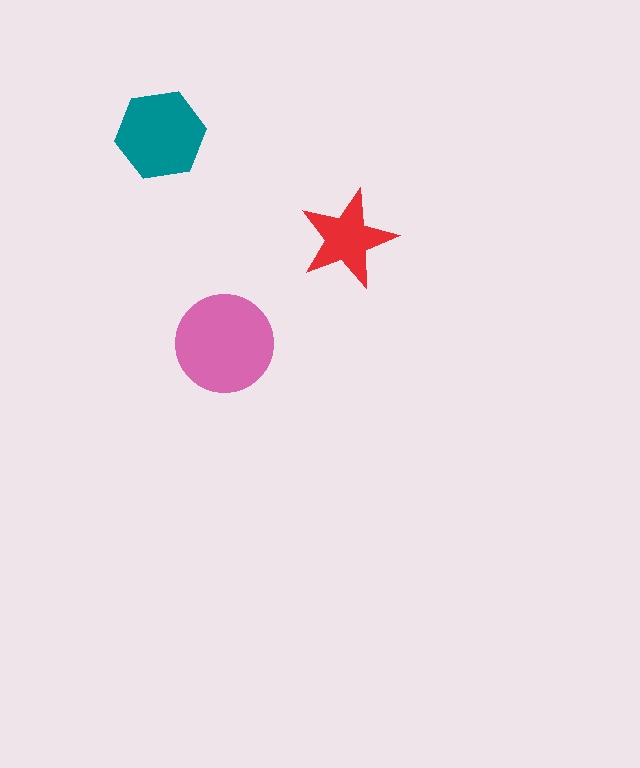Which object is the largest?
The pink circle.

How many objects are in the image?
There are 3 objects in the image.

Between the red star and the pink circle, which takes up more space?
The pink circle.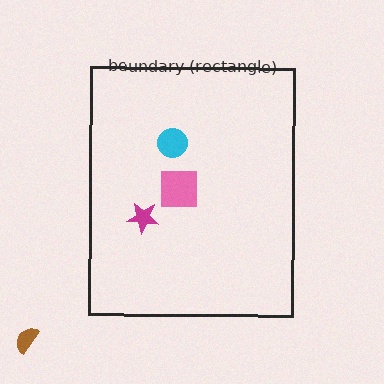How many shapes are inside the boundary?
3 inside, 1 outside.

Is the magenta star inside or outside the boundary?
Inside.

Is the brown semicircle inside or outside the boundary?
Outside.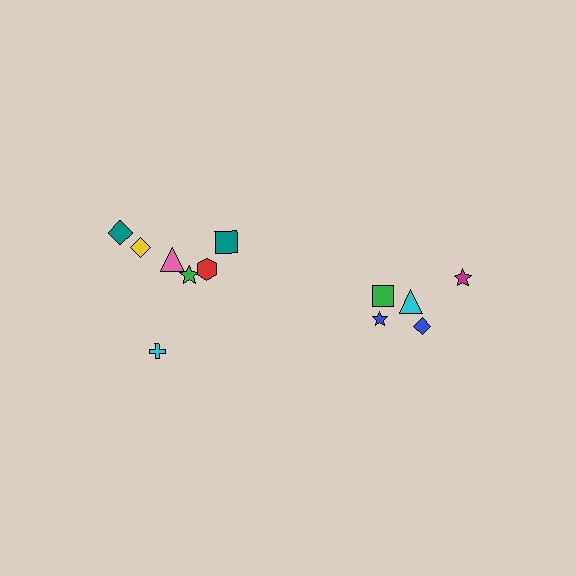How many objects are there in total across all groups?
There are 12 objects.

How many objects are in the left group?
There are 7 objects.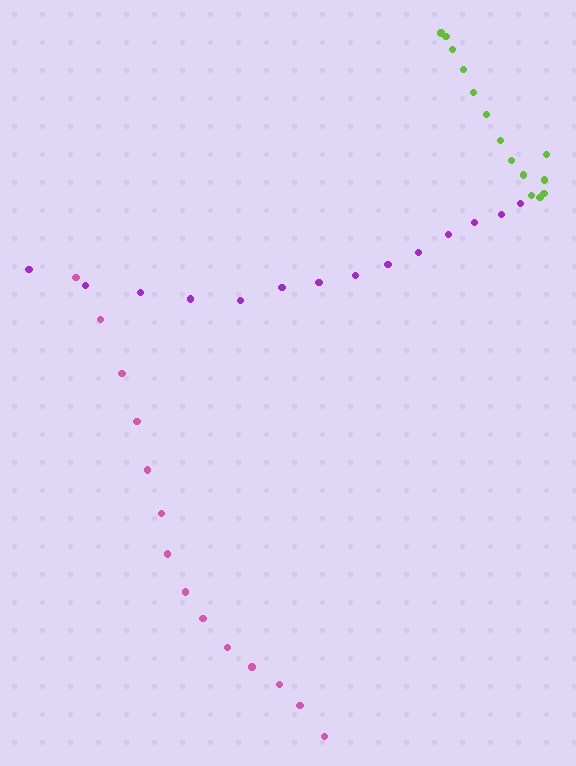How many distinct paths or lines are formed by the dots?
There are 3 distinct paths.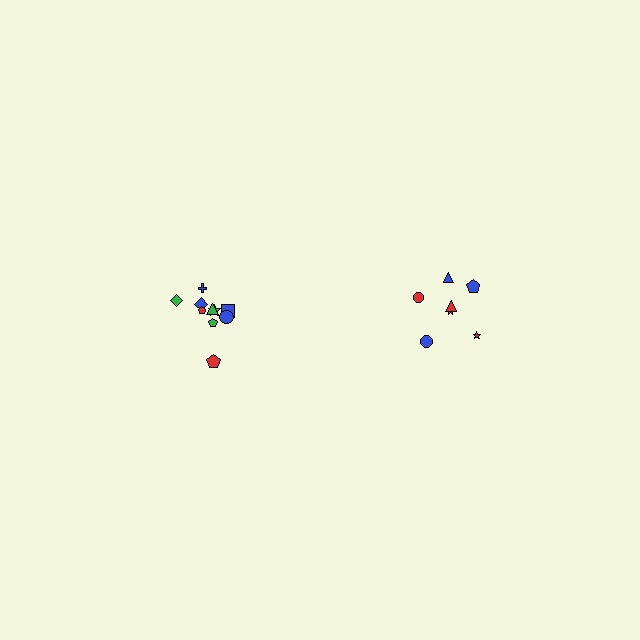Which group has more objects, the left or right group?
The left group.